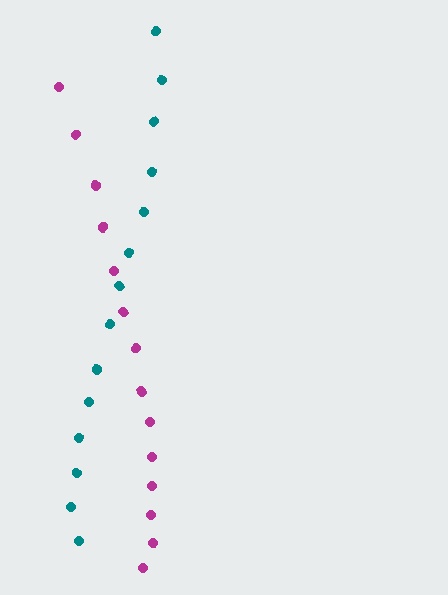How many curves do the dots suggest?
There are 2 distinct paths.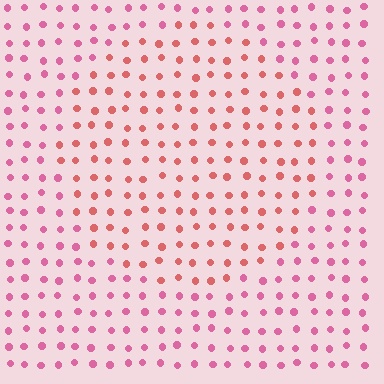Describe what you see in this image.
The image is filled with small pink elements in a uniform arrangement. A circle-shaped region is visible where the elements are tinted to a slightly different hue, forming a subtle color boundary.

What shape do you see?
I see a circle.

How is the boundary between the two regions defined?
The boundary is defined purely by a slight shift in hue (about 29 degrees). Spacing, size, and orientation are identical on both sides.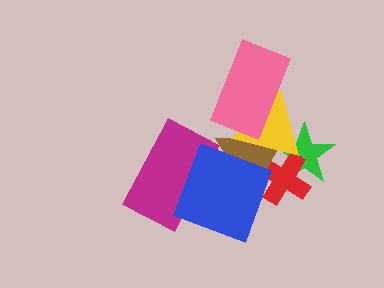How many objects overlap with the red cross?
3 objects overlap with the red cross.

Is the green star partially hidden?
Yes, it is partially covered by another shape.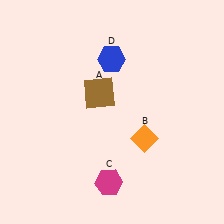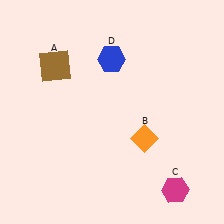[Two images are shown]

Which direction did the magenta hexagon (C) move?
The magenta hexagon (C) moved right.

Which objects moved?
The objects that moved are: the brown square (A), the magenta hexagon (C).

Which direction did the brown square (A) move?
The brown square (A) moved left.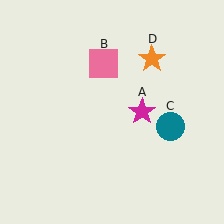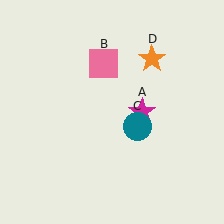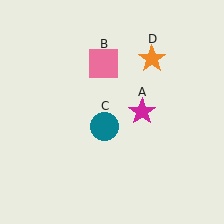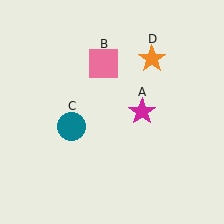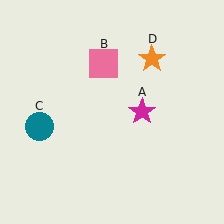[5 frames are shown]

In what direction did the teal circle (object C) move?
The teal circle (object C) moved left.